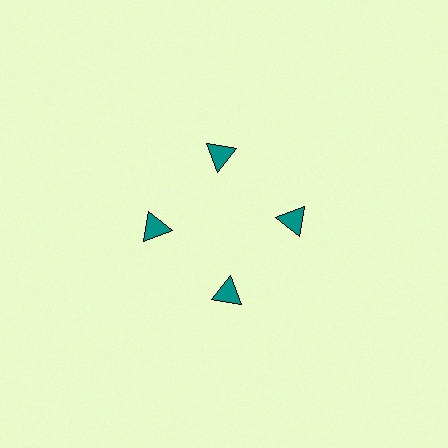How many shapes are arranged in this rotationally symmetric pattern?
There are 4 shapes, arranged in 4 groups of 1.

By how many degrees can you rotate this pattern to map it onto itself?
The pattern maps onto itself every 90 degrees of rotation.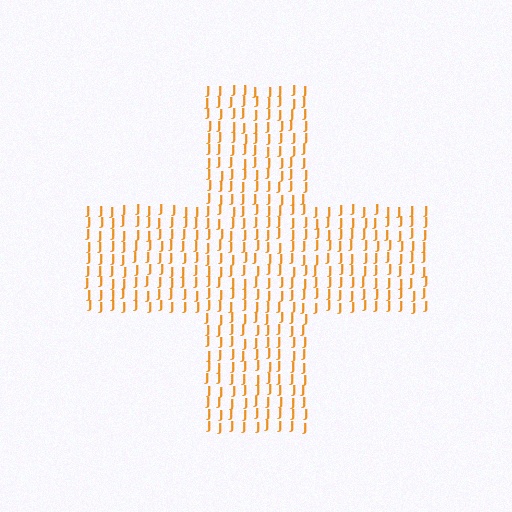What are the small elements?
The small elements are letter J's.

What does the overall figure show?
The overall figure shows a cross.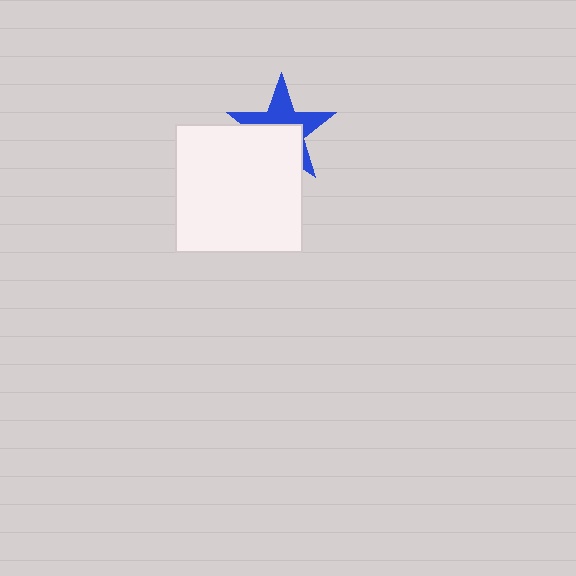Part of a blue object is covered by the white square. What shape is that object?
It is a star.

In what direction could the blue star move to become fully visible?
The blue star could move up. That would shift it out from behind the white square entirely.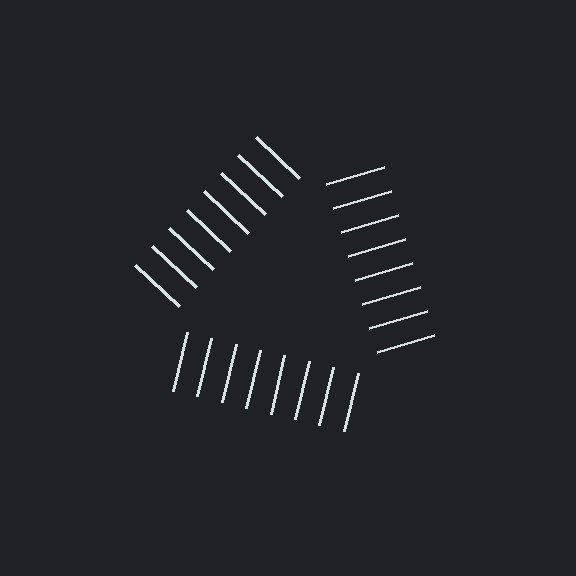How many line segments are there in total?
24 — 8 along each of the 3 edges.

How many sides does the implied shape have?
3 sides — the line-ends trace a triangle.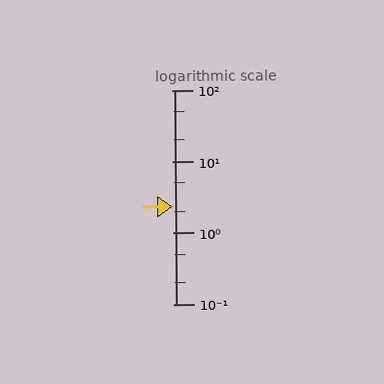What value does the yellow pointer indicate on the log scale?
The pointer indicates approximately 2.3.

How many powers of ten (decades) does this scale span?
The scale spans 3 decades, from 0.1 to 100.